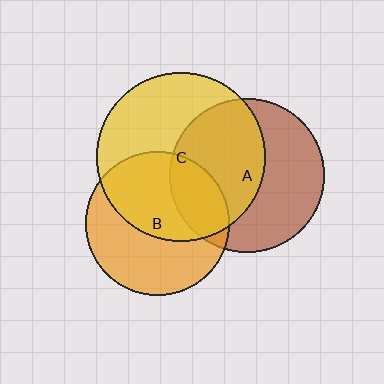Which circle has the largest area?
Circle C (yellow).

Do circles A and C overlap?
Yes.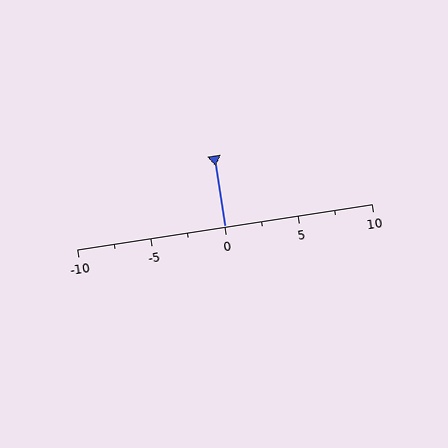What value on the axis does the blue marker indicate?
The marker indicates approximately 0.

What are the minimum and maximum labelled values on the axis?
The axis runs from -10 to 10.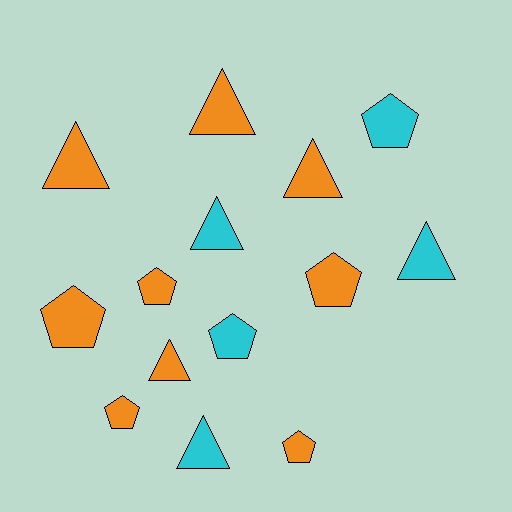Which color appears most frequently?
Orange, with 9 objects.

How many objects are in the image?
There are 14 objects.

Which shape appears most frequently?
Pentagon, with 7 objects.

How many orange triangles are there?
There are 4 orange triangles.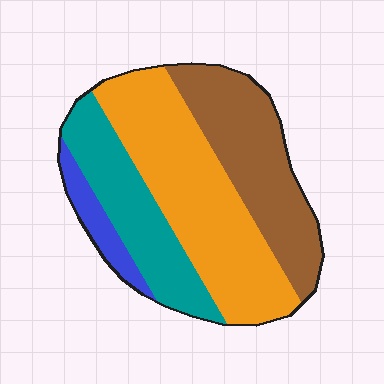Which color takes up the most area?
Orange, at roughly 40%.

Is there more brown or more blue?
Brown.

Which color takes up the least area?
Blue, at roughly 5%.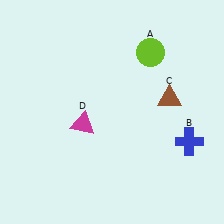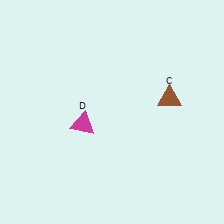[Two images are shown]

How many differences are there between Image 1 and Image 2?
There are 2 differences between the two images.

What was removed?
The lime circle (A), the blue cross (B) were removed in Image 2.